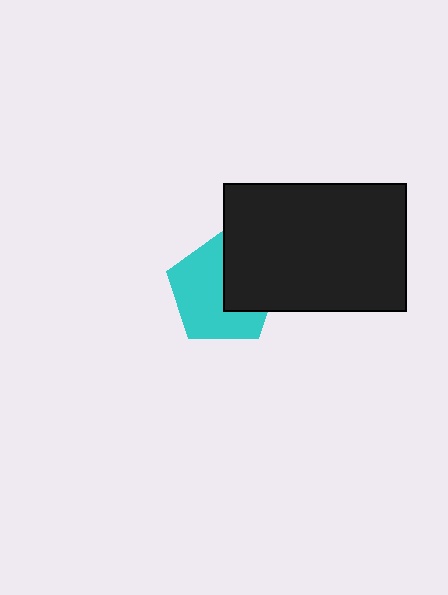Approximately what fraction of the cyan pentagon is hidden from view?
Roughly 37% of the cyan pentagon is hidden behind the black rectangle.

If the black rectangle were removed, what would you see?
You would see the complete cyan pentagon.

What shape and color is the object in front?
The object in front is a black rectangle.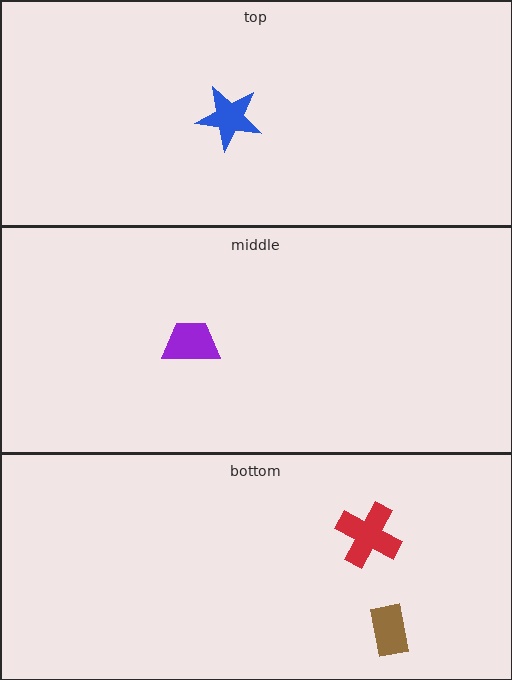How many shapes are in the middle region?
1.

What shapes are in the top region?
The blue star.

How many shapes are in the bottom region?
2.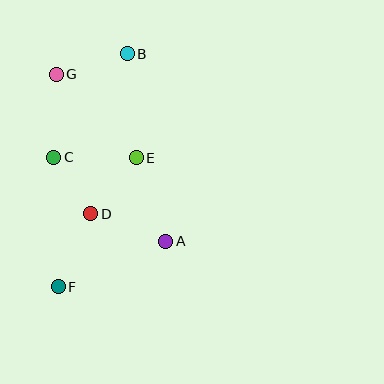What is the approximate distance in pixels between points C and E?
The distance between C and E is approximately 82 pixels.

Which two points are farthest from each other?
Points B and F are farthest from each other.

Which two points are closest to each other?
Points C and D are closest to each other.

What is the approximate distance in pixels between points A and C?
The distance between A and C is approximately 140 pixels.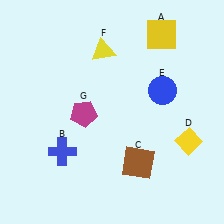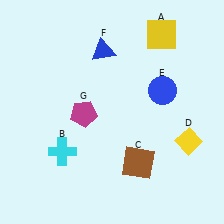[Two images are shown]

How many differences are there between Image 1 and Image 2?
There are 2 differences between the two images.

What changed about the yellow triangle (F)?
In Image 1, F is yellow. In Image 2, it changed to blue.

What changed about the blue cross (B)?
In Image 1, B is blue. In Image 2, it changed to cyan.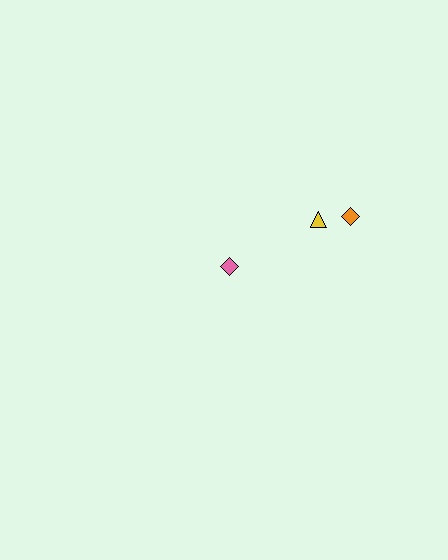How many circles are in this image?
There are no circles.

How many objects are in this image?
There are 3 objects.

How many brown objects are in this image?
There are no brown objects.